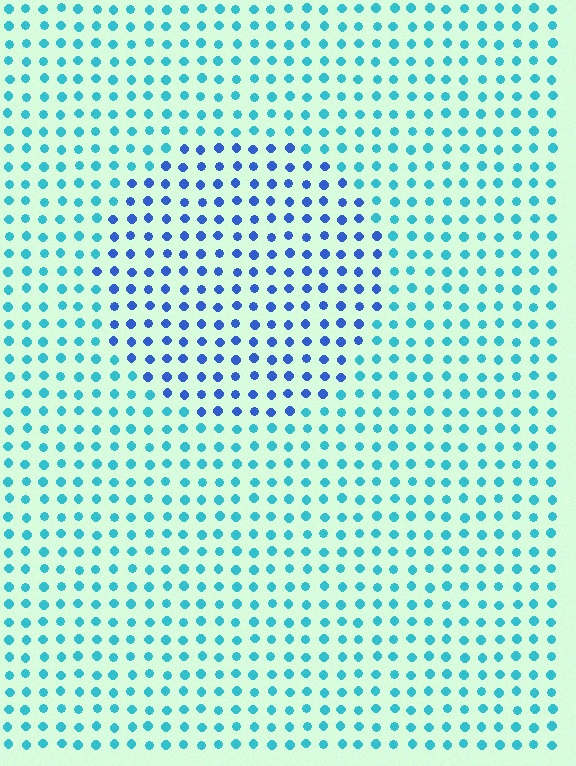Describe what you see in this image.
The image is filled with small cyan elements in a uniform arrangement. A circle-shaped region is visible where the elements are tinted to a slightly different hue, forming a subtle color boundary.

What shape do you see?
I see a circle.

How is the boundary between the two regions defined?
The boundary is defined purely by a slight shift in hue (about 38 degrees). Spacing, size, and orientation are identical on both sides.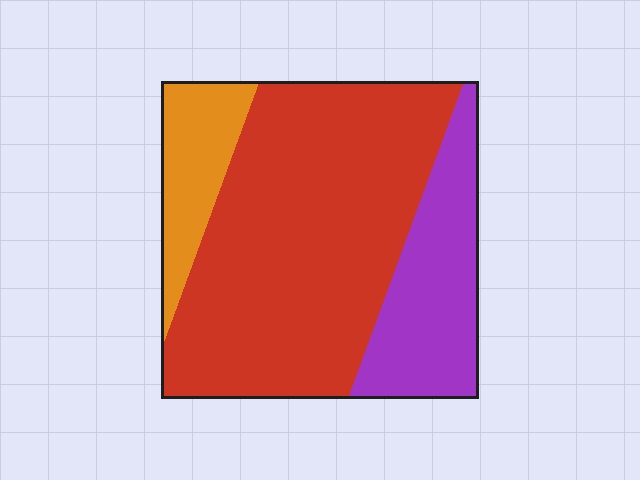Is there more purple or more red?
Red.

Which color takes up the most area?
Red, at roughly 65%.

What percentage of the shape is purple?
Purple covers 23% of the shape.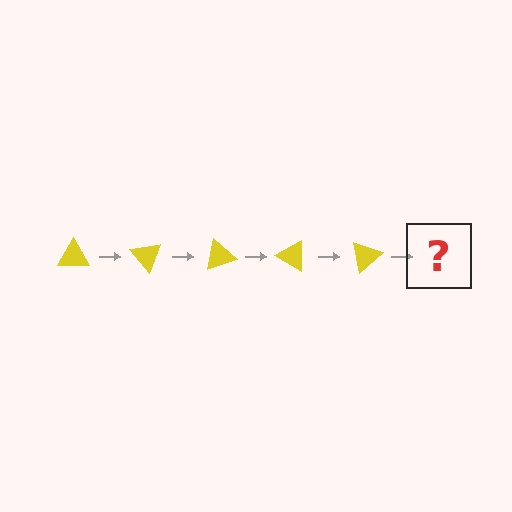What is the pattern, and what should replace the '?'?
The pattern is that the triangle rotates 50 degrees each step. The '?' should be a yellow triangle rotated 250 degrees.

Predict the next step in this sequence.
The next step is a yellow triangle rotated 250 degrees.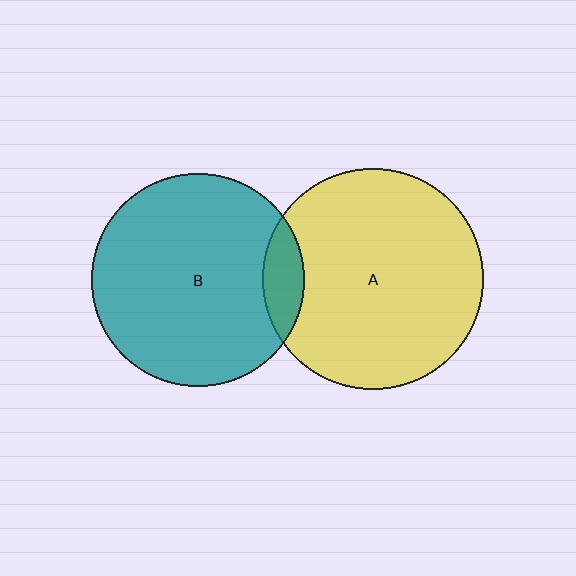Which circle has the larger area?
Circle A (yellow).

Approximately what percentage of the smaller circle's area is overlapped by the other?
Approximately 10%.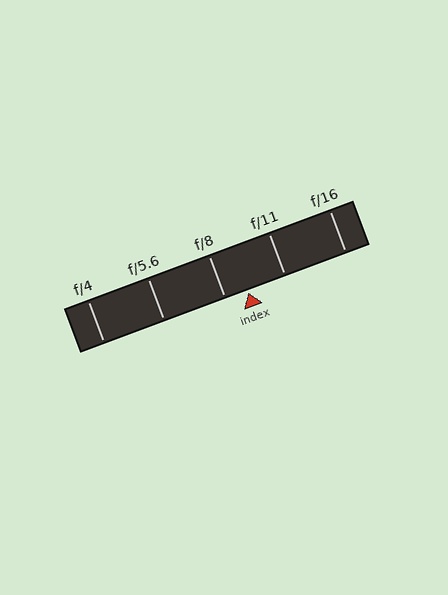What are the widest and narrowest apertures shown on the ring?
The widest aperture shown is f/4 and the narrowest is f/16.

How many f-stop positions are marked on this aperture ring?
There are 5 f-stop positions marked.